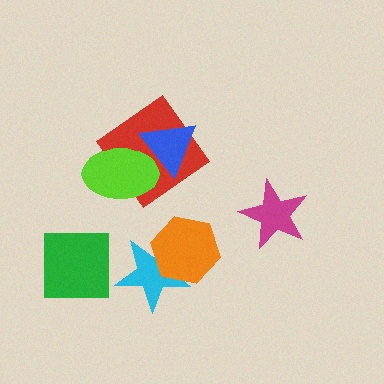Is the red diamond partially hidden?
Yes, it is partially covered by another shape.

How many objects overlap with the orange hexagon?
1 object overlaps with the orange hexagon.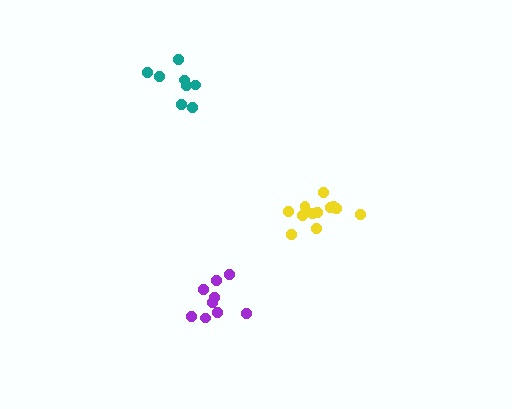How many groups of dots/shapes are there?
There are 3 groups.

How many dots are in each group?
Group 1: 12 dots, Group 2: 8 dots, Group 3: 9 dots (29 total).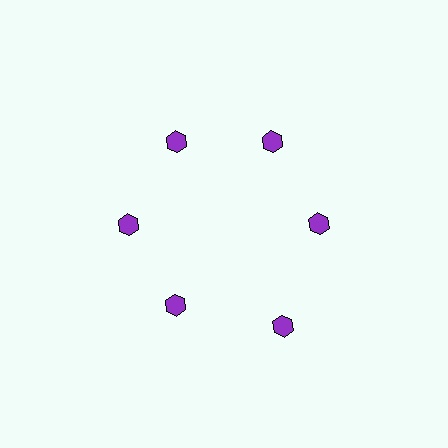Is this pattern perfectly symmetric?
No. The 6 purple hexagons are arranged in a ring, but one element near the 5 o'clock position is pushed outward from the center, breaking the 6-fold rotational symmetry.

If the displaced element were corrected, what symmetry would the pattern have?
It would have 6-fold rotational symmetry — the pattern would map onto itself every 60 degrees.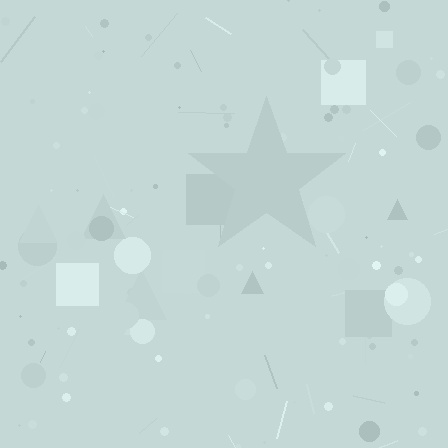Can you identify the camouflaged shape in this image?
The camouflaged shape is a star.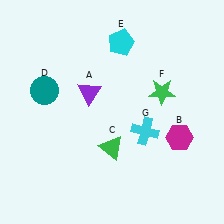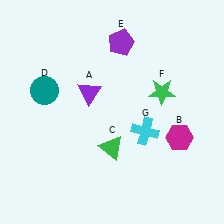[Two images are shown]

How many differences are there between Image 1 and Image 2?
There is 1 difference between the two images.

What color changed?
The pentagon (E) changed from cyan in Image 1 to purple in Image 2.